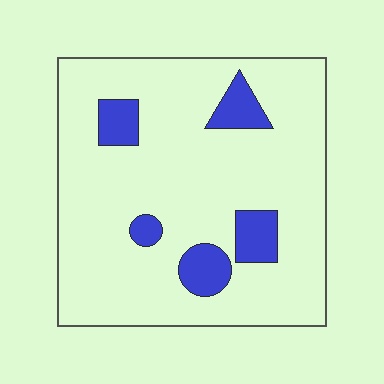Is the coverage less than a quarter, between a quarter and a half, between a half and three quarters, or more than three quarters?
Less than a quarter.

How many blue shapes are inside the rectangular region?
5.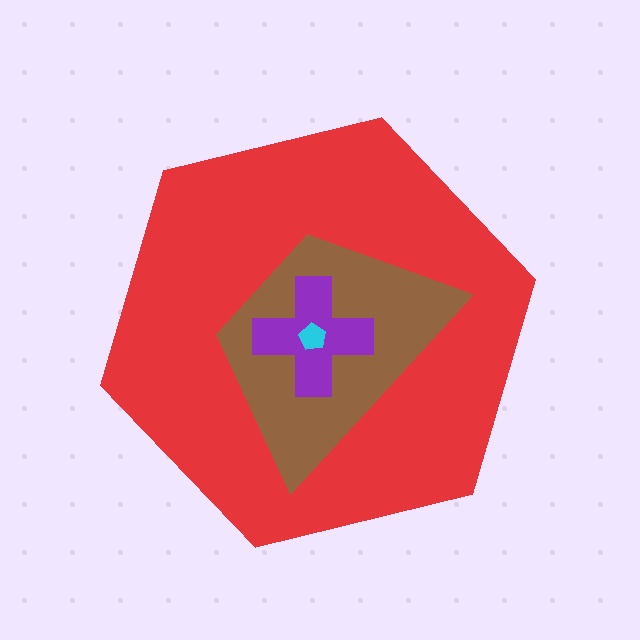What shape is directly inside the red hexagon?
The brown trapezoid.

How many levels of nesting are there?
4.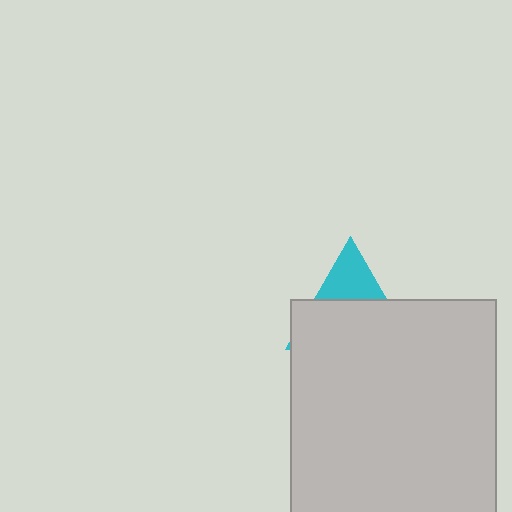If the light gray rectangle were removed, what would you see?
You would see the complete cyan triangle.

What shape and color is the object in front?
The object in front is a light gray rectangle.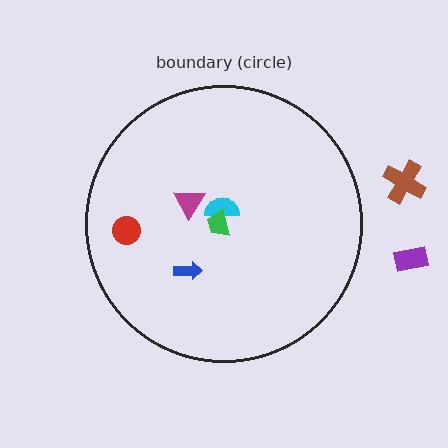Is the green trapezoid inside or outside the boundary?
Inside.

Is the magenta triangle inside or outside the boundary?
Inside.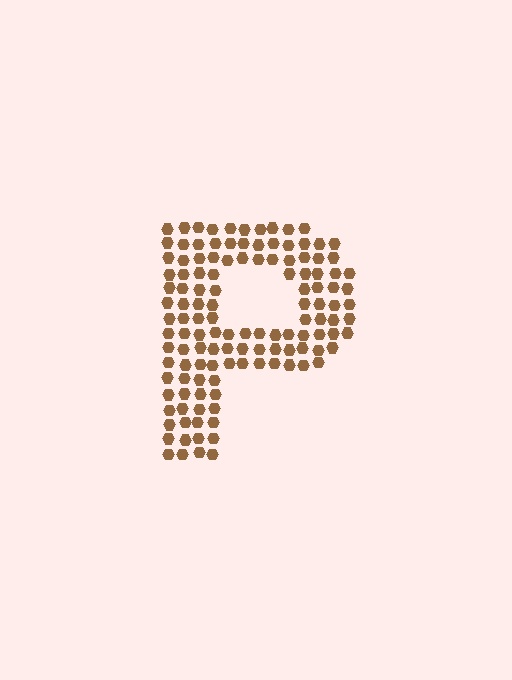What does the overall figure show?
The overall figure shows the letter P.